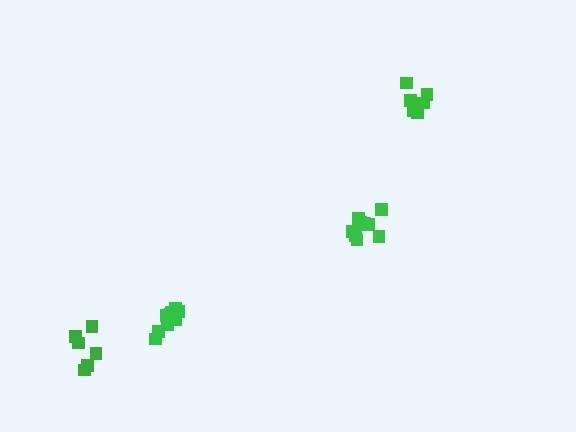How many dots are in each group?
Group 1: 10 dots, Group 2: 10 dots, Group 3: 6 dots, Group 4: 6 dots (32 total).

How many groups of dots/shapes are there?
There are 4 groups.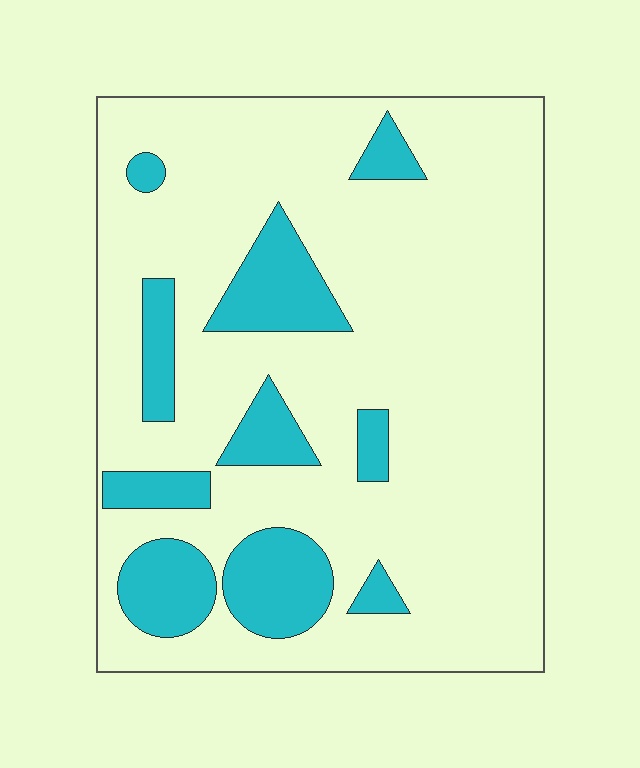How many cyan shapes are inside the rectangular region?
10.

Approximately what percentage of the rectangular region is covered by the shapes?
Approximately 20%.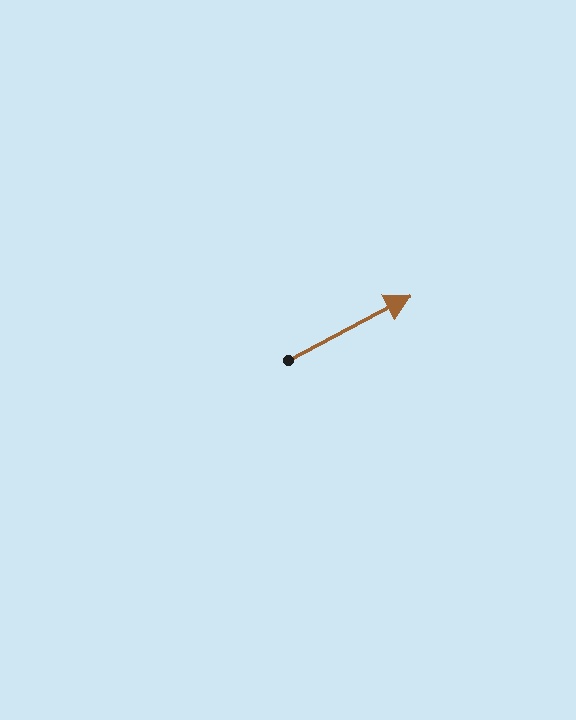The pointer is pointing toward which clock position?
Roughly 2 o'clock.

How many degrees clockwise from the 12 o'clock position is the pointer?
Approximately 62 degrees.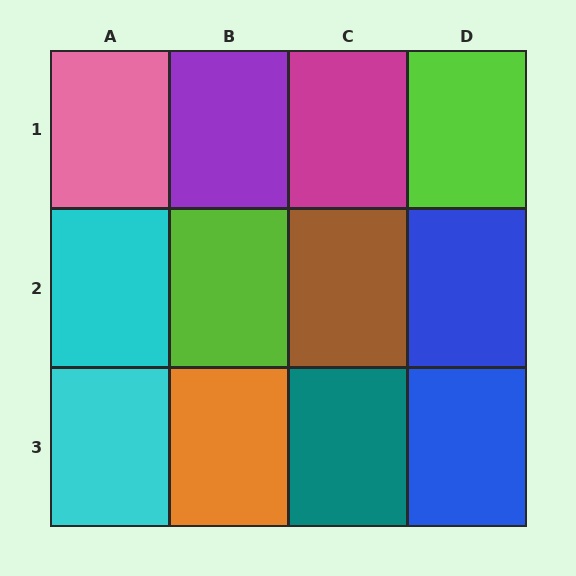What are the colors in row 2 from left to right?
Cyan, lime, brown, blue.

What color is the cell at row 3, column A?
Cyan.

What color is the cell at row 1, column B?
Purple.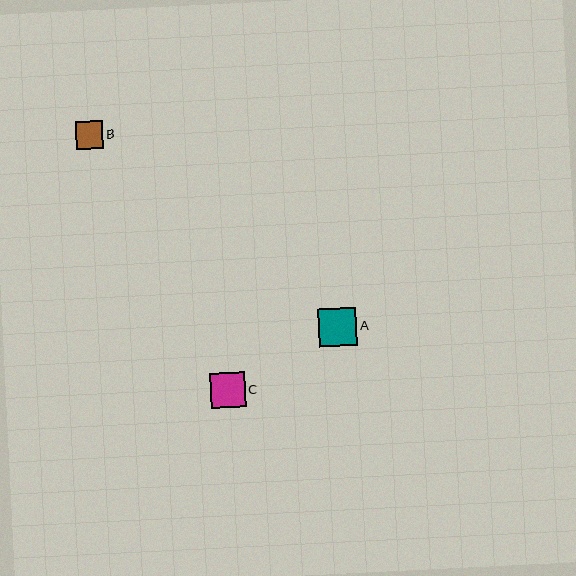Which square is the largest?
Square A is the largest with a size of approximately 38 pixels.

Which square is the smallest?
Square B is the smallest with a size of approximately 27 pixels.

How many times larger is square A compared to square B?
Square A is approximately 1.4 times the size of square B.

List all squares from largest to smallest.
From largest to smallest: A, C, B.